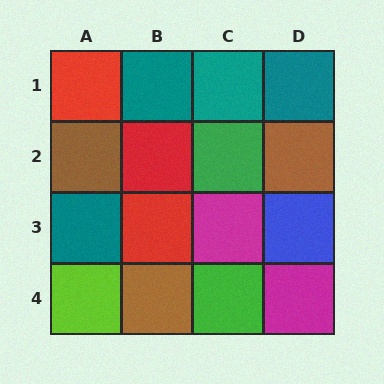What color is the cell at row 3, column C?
Magenta.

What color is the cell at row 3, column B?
Red.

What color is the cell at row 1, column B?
Teal.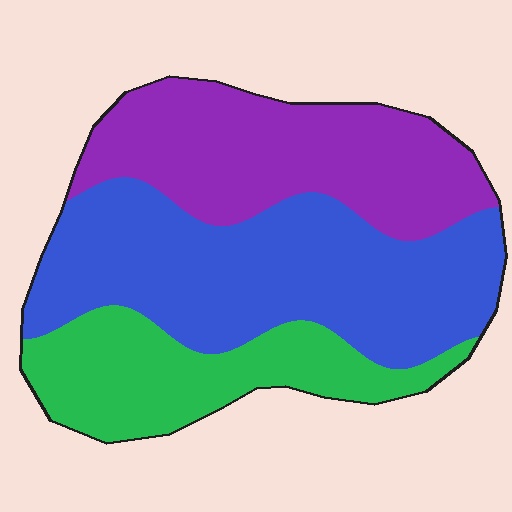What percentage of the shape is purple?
Purple covers about 30% of the shape.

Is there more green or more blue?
Blue.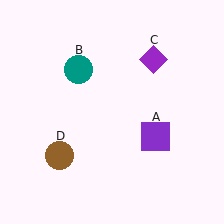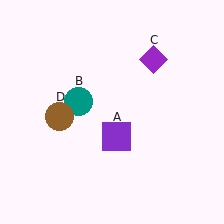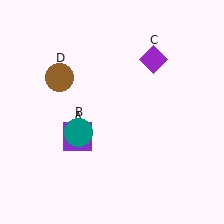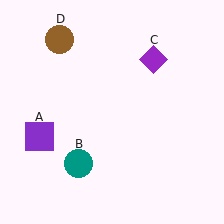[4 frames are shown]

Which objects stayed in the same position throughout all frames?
Purple diamond (object C) remained stationary.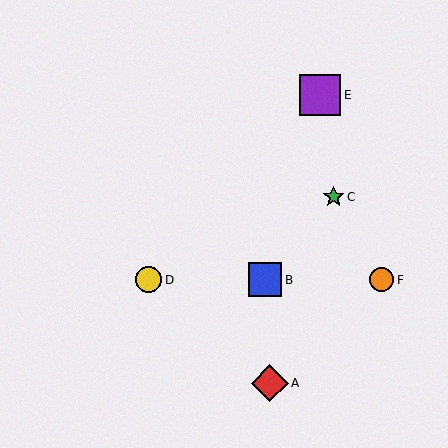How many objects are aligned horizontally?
3 objects (B, D, F) are aligned horizontally.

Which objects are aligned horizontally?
Objects B, D, F are aligned horizontally.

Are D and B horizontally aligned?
Yes, both are at y≈280.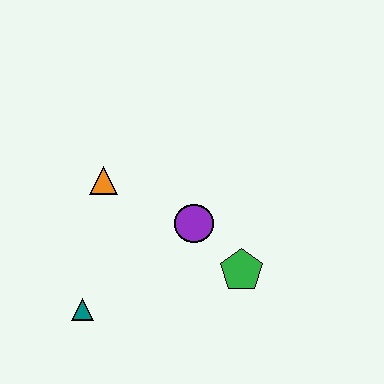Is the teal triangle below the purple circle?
Yes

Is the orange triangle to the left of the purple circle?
Yes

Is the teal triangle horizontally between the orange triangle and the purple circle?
No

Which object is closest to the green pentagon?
The purple circle is closest to the green pentagon.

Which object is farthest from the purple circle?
The teal triangle is farthest from the purple circle.